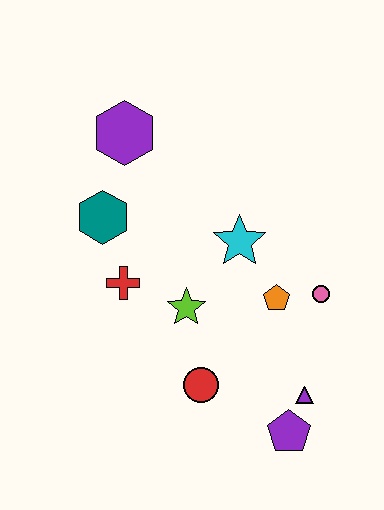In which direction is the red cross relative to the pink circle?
The red cross is to the left of the pink circle.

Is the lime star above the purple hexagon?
No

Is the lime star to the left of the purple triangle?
Yes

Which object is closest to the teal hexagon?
The red cross is closest to the teal hexagon.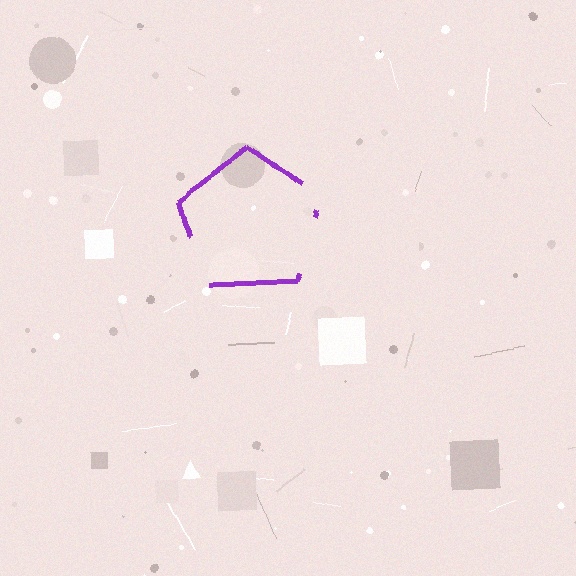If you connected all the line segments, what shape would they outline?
They would outline a pentagon.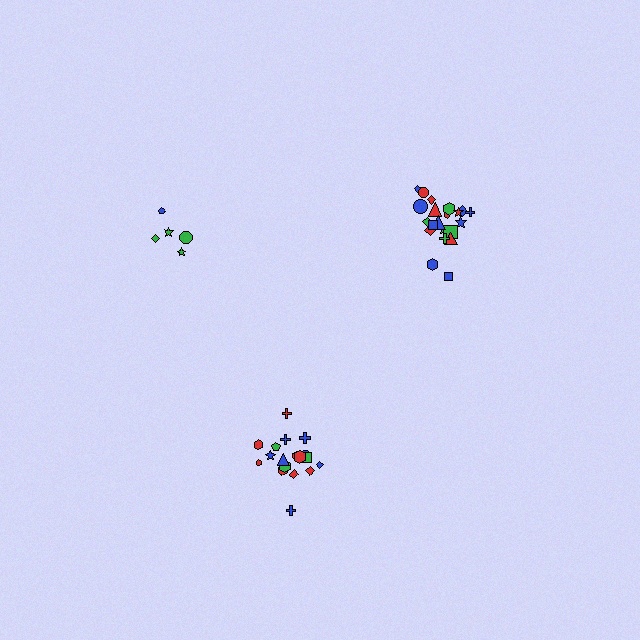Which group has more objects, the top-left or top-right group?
The top-right group.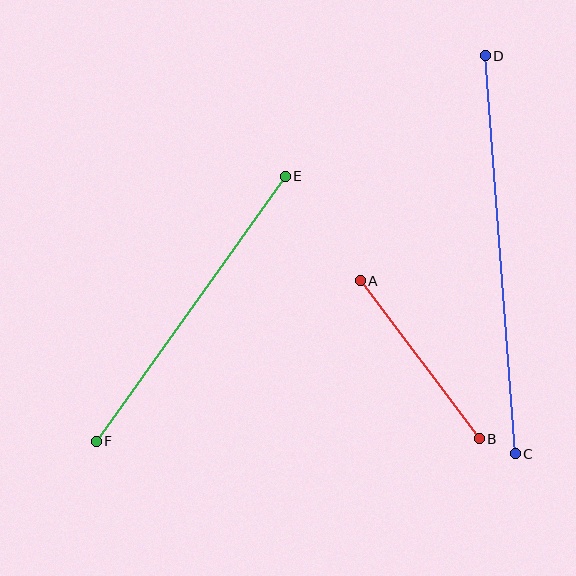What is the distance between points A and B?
The distance is approximately 198 pixels.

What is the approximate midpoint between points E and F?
The midpoint is at approximately (191, 309) pixels.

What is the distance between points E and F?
The distance is approximately 325 pixels.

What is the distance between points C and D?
The distance is approximately 399 pixels.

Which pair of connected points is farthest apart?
Points C and D are farthest apart.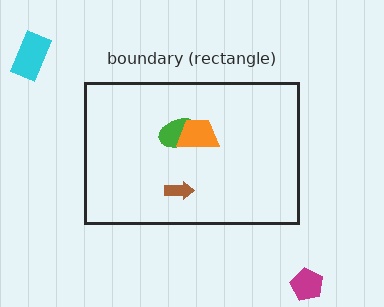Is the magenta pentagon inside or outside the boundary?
Outside.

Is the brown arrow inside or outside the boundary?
Inside.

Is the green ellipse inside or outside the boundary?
Inside.